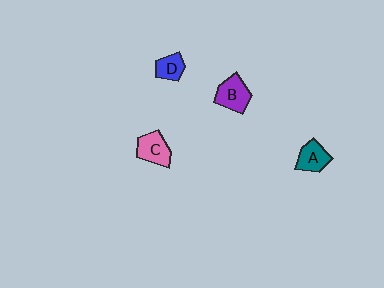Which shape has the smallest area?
Shape D (blue).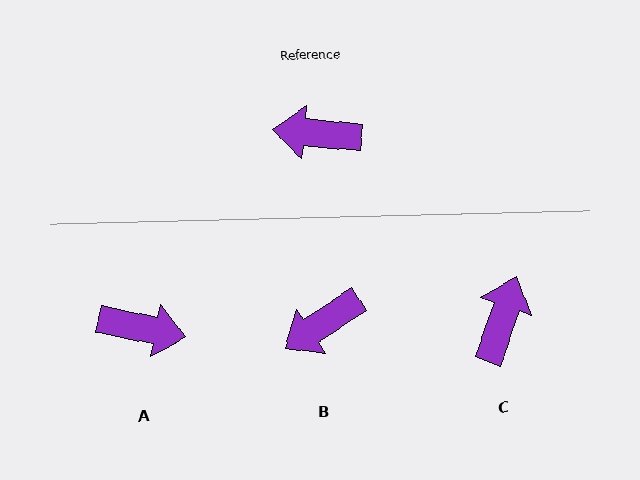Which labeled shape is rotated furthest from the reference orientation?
A, about 174 degrees away.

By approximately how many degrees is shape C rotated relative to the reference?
Approximately 104 degrees clockwise.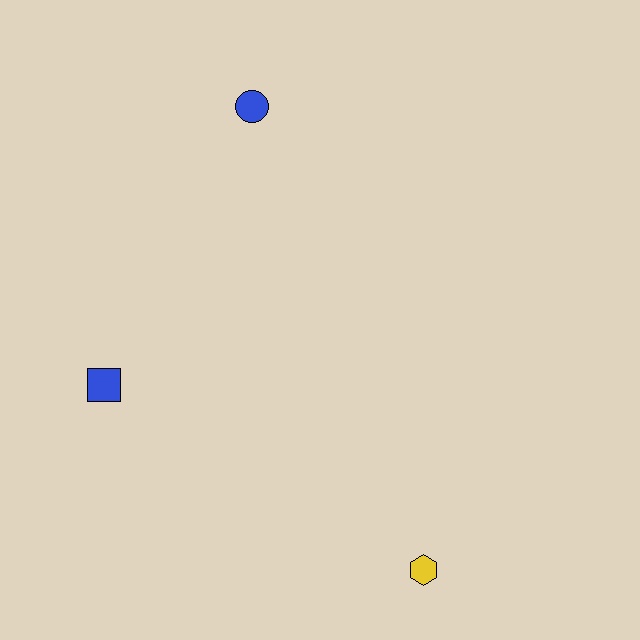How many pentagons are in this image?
There are no pentagons.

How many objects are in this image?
There are 3 objects.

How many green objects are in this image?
There are no green objects.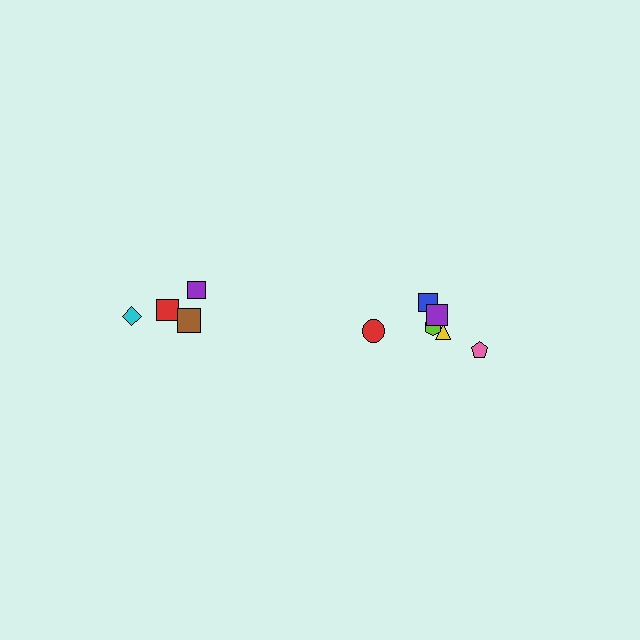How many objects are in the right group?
There are 6 objects.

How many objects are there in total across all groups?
There are 10 objects.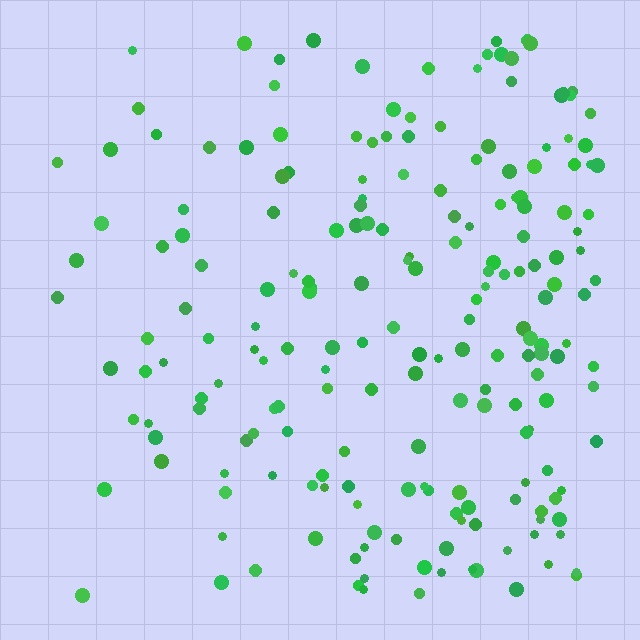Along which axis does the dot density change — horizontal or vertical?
Horizontal.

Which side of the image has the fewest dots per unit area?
The left.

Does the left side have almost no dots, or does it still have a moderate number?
Still a moderate number, just noticeably fewer than the right.